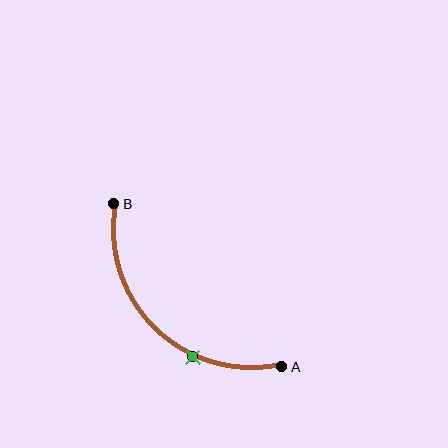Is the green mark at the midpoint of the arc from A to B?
No. The green mark lies on the arc but is closer to endpoint A. The arc midpoint would be at the point on the curve equidistant along the arc from both A and B.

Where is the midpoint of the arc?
The arc midpoint is the point on the curve farthest from the straight line joining A and B. It sits below and to the left of that line.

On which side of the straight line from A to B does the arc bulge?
The arc bulges below and to the left of the straight line connecting A and B.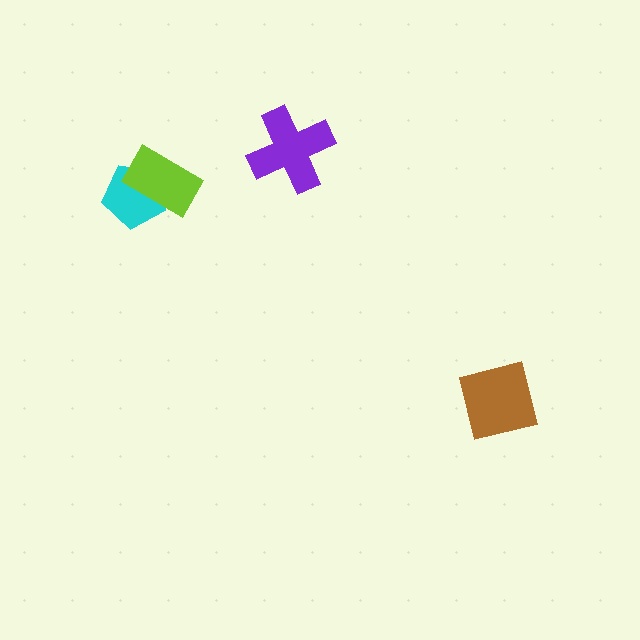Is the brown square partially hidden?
No, no other shape covers it.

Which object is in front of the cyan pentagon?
The lime rectangle is in front of the cyan pentagon.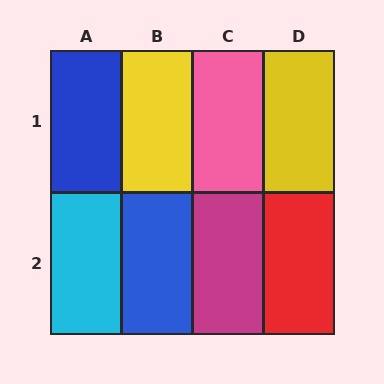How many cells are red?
1 cell is red.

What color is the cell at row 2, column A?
Cyan.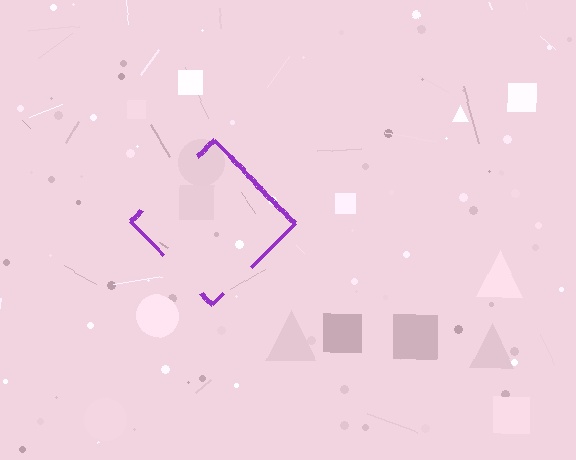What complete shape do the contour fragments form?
The contour fragments form a diamond.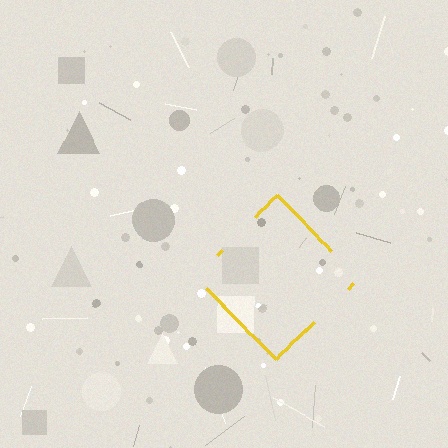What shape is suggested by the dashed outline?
The dashed outline suggests a diamond.